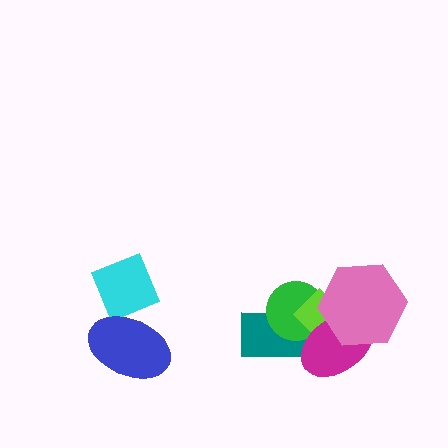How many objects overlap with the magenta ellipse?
4 objects overlap with the magenta ellipse.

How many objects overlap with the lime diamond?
4 objects overlap with the lime diamond.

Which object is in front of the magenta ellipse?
The pink hexagon is in front of the magenta ellipse.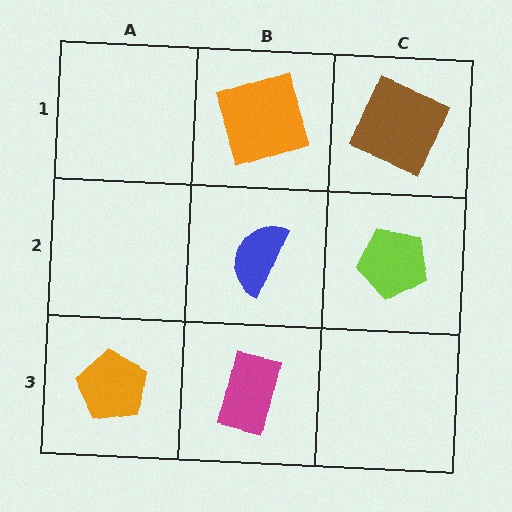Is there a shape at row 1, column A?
No, that cell is empty.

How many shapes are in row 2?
2 shapes.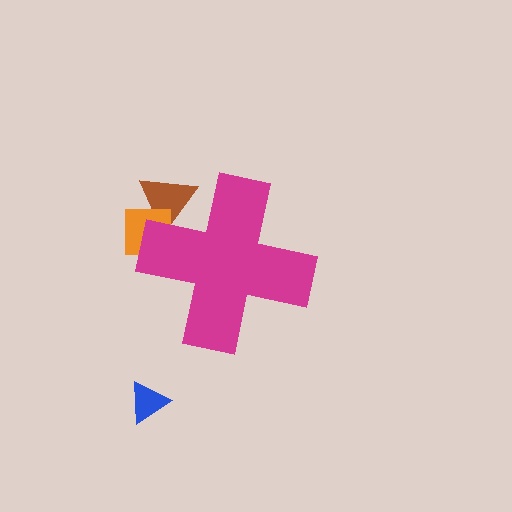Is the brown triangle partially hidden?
Yes, the brown triangle is partially hidden behind the magenta cross.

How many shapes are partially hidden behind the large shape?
2 shapes are partially hidden.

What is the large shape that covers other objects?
A magenta cross.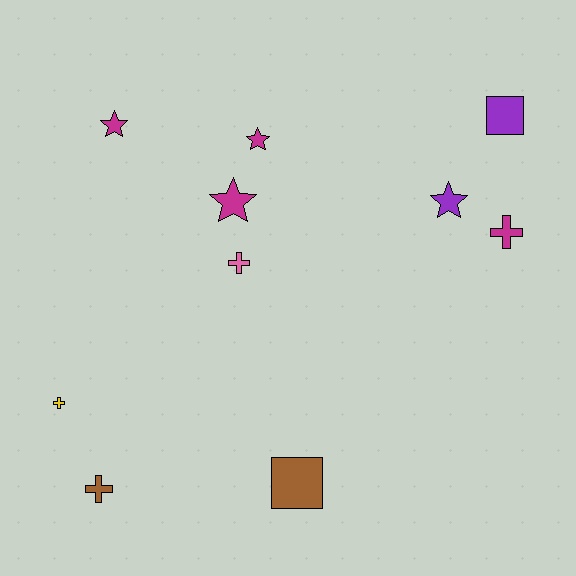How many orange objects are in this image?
There are no orange objects.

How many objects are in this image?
There are 10 objects.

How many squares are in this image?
There are 2 squares.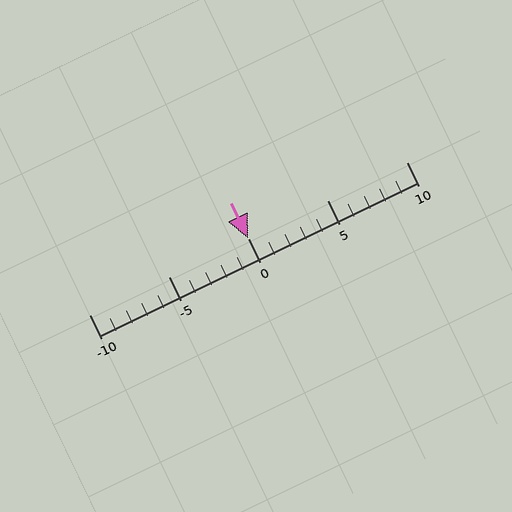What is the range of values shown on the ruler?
The ruler shows values from -10 to 10.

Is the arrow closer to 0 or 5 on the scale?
The arrow is closer to 0.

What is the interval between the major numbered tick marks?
The major tick marks are spaced 5 units apart.